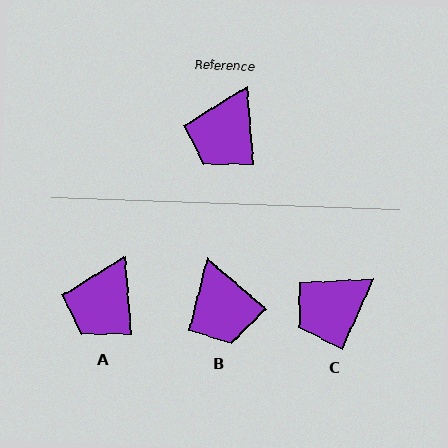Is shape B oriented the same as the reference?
No, it is off by about 45 degrees.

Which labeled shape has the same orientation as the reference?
A.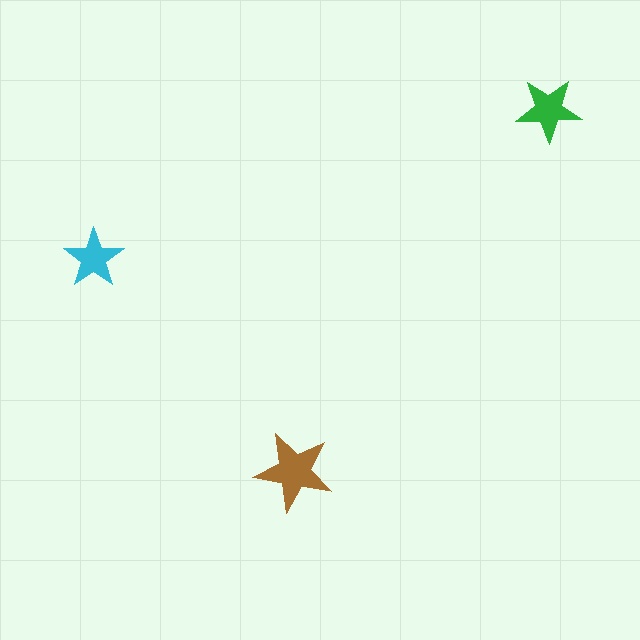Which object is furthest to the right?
The green star is rightmost.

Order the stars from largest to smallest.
the brown one, the green one, the cyan one.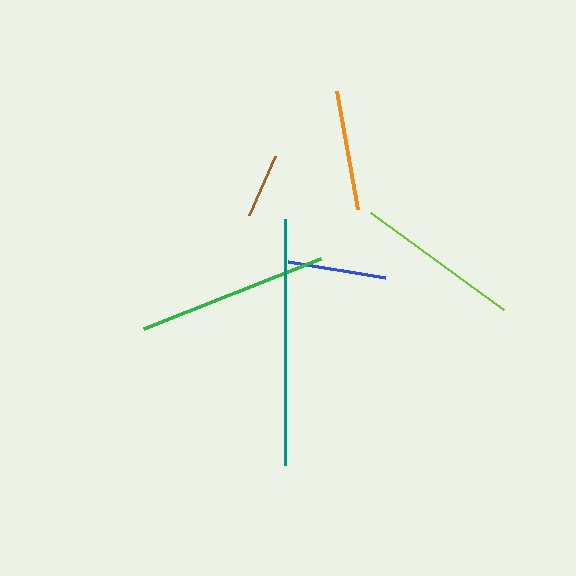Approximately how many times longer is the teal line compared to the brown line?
The teal line is approximately 3.8 times the length of the brown line.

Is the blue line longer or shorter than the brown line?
The blue line is longer than the brown line.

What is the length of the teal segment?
The teal segment is approximately 246 pixels long.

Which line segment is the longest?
The teal line is the longest at approximately 246 pixels.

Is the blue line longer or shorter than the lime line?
The lime line is longer than the blue line.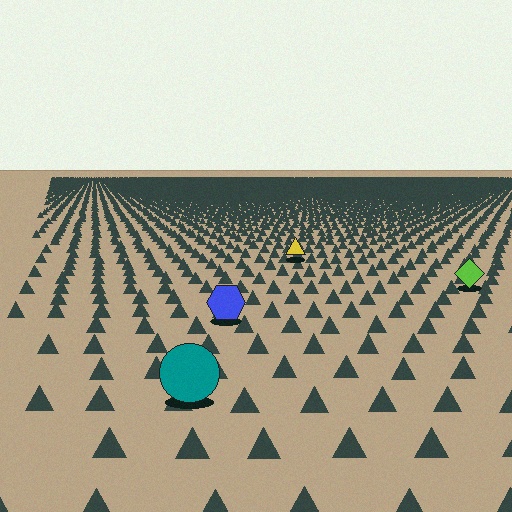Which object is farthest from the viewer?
The yellow triangle is farthest from the viewer. It appears smaller and the ground texture around it is denser.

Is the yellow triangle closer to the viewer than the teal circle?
No. The teal circle is closer — you can tell from the texture gradient: the ground texture is coarser near it.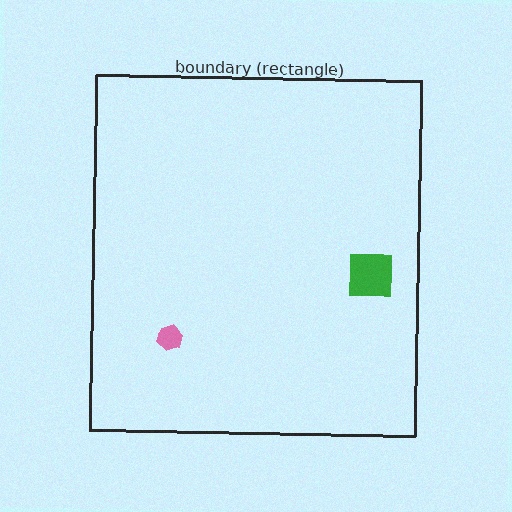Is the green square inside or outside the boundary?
Inside.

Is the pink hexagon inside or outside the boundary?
Inside.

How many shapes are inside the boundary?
2 inside, 0 outside.